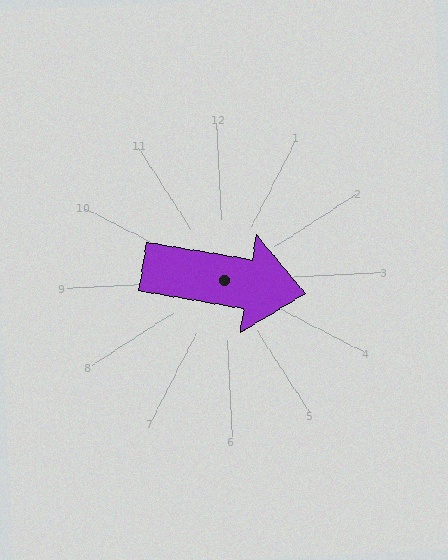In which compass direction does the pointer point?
East.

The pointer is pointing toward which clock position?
Roughly 3 o'clock.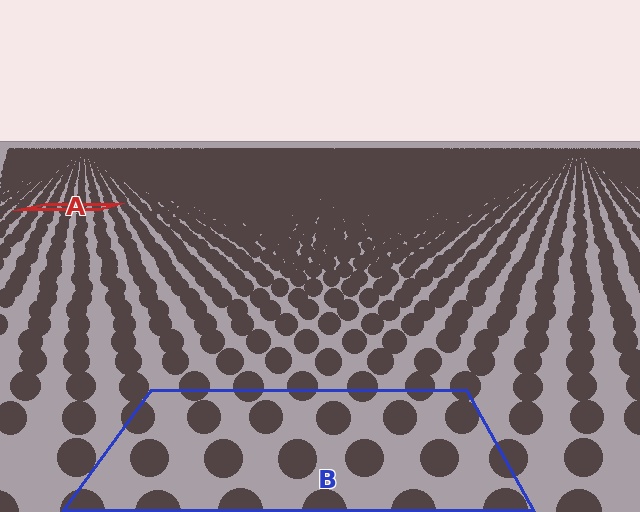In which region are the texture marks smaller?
The texture marks are smaller in region A, because it is farther away.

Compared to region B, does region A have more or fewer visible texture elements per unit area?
Region A has more texture elements per unit area — they are packed more densely because it is farther away.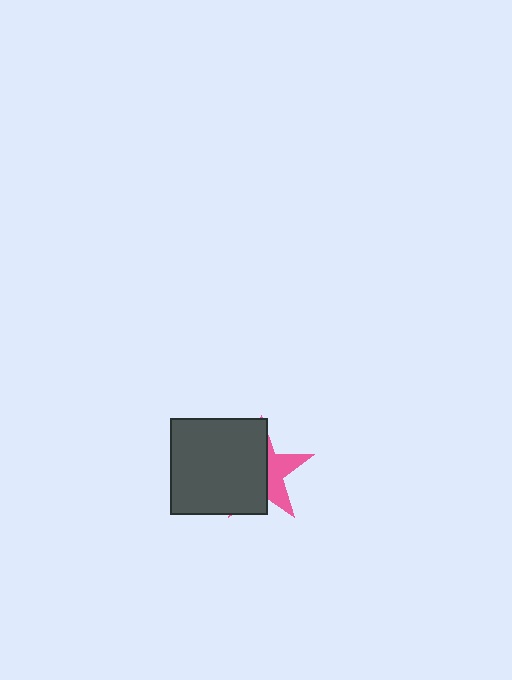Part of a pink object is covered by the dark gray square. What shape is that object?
It is a star.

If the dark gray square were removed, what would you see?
You would see the complete pink star.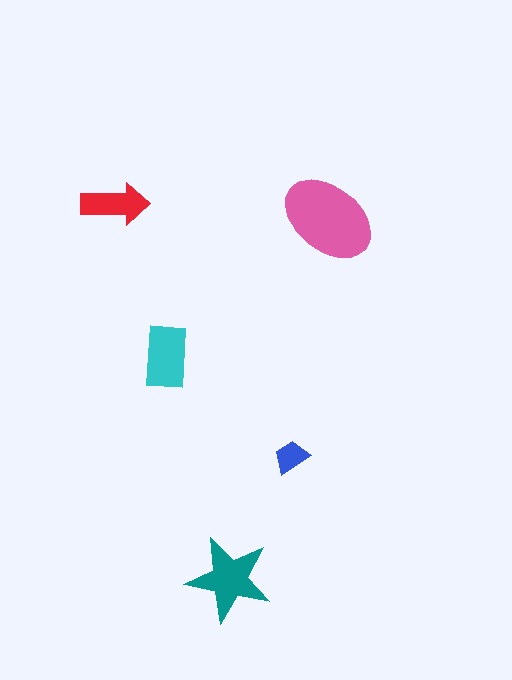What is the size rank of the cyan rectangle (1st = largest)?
3rd.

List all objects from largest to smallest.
The pink ellipse, the teal star, the cyan rectangle, the red arrow, the blue trapezoid.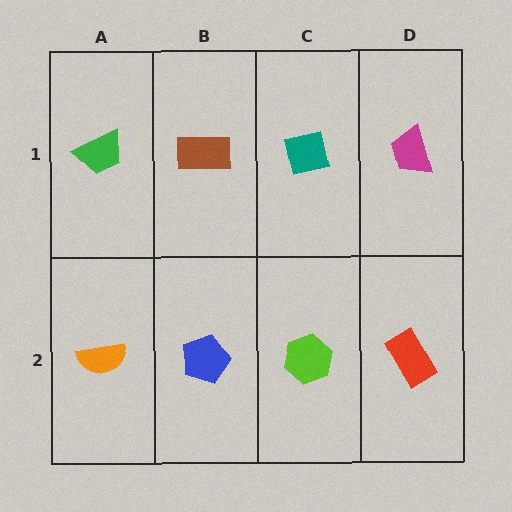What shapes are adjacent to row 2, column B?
A brown rectangle (row 1, column B), an orange semicircle (row 2, column A), a lime hexagon (row 2, column C).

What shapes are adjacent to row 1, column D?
A red rectangle (row 2, column D), a teal square (row 1, column C).